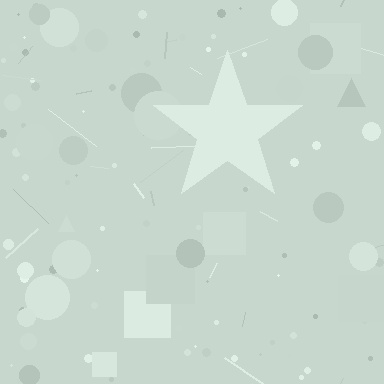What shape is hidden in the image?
A star is hidden in the image.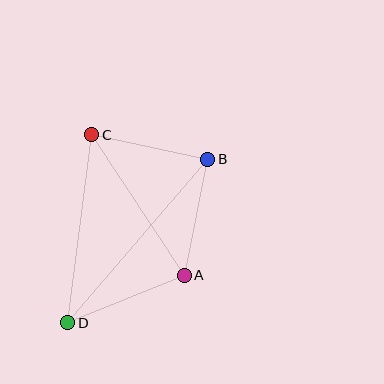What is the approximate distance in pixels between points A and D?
The distance between A and D is approximately 126 pixels.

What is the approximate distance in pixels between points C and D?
The distance between C and D is approximately 190 pixels.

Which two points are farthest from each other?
Points B and D are farthest from each other.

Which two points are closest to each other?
Points A and B are closest to each other.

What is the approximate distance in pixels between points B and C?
The distance between B and C is approximately 119 pixels.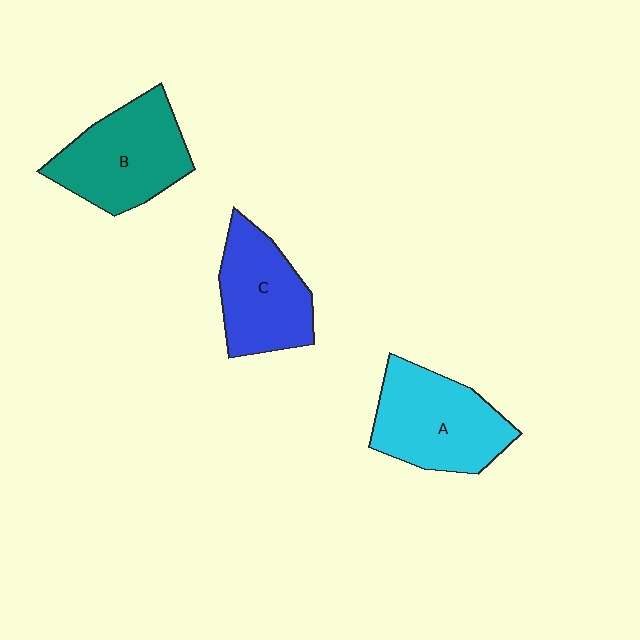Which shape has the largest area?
Shape A (cyan).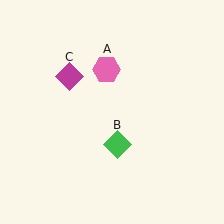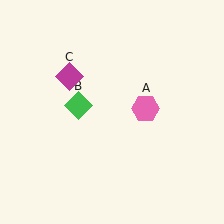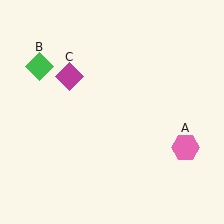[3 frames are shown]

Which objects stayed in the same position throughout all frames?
Magenta diamond (object C) remained stationary.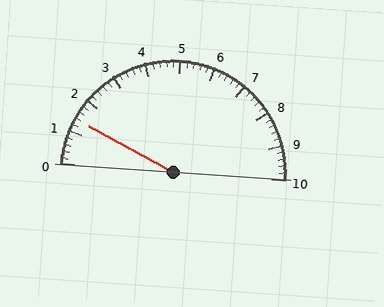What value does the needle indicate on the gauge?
The needle indicates approximately 1.4.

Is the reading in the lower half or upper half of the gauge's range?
The reading is in the lower half of the range (0 to 10).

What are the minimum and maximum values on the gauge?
The gauge ranges from 0 to 10.